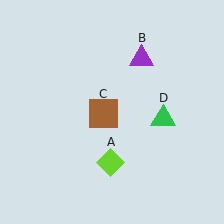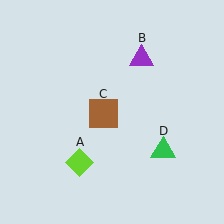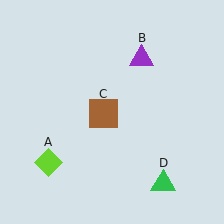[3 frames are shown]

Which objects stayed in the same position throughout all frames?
Purple triangle (object B) and brown square (object C) remained stationary.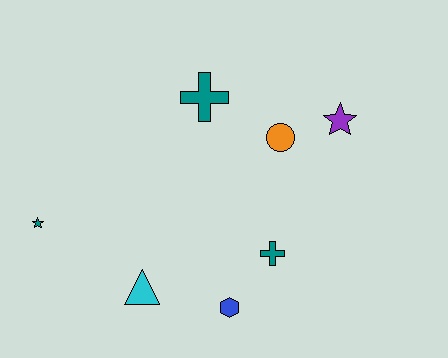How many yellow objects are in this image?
There are no yellow objects.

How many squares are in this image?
There are no squares.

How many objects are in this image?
There are 7 objects.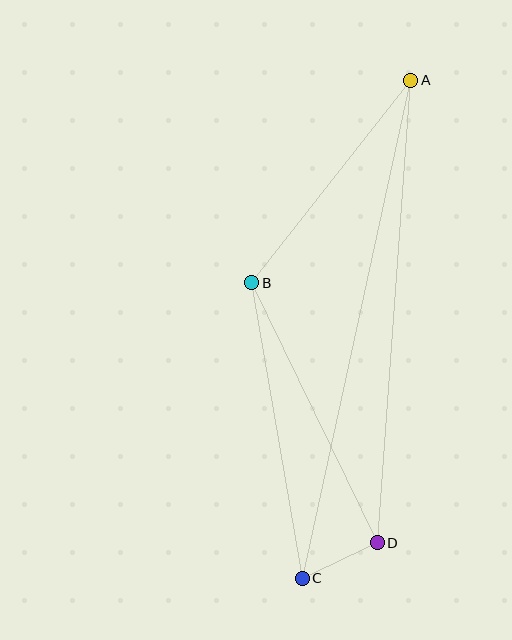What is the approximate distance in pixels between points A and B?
The distance between A and B is approximately 258 pixels.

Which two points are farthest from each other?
Points A and C are farthest from each other.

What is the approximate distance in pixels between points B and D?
The distance between B and D is approximately 289 pixels.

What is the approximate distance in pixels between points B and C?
The distance between B and C is approximately 300 pixels.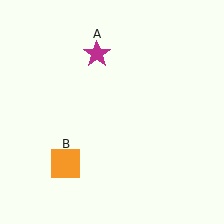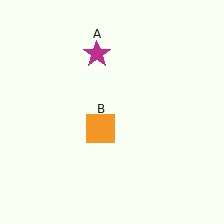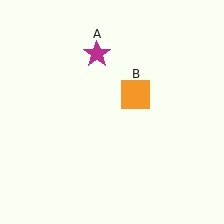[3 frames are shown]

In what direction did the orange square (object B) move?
The orange square (object B) moved up and to the right.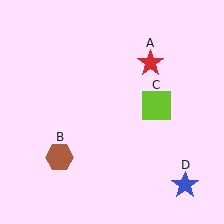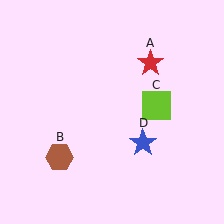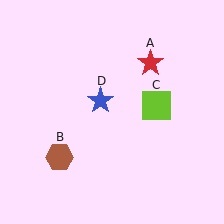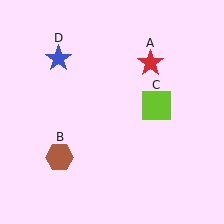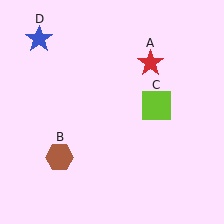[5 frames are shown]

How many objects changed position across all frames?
1 object changed position: blue star (object D).